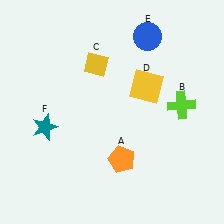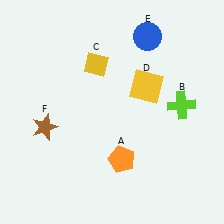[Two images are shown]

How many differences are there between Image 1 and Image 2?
There is 1 difference between the two images.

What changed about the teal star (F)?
In Image 1, F is teal. In Image 2, it changed to brown.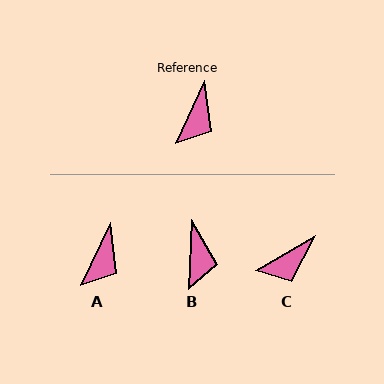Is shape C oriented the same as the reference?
No, it is off by about 35 degrees.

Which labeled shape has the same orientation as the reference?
A.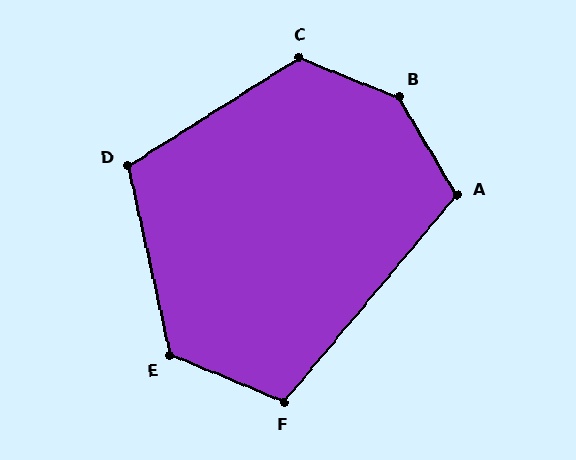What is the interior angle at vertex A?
Approximately 109 degrees (obtuse).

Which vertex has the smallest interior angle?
F, at approximately 107 degrees.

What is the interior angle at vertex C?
Approximately 126 degrees (obtuse).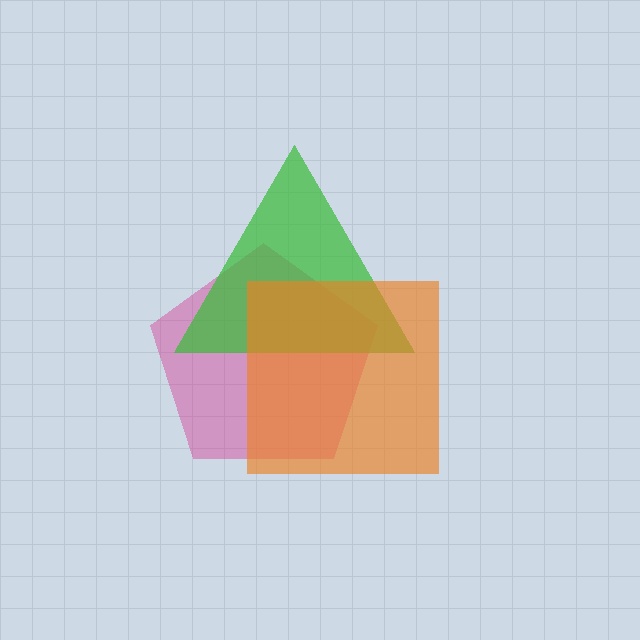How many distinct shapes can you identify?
There are 3 distinct shapes: a magenta pentagon, a green triangle, an orange square.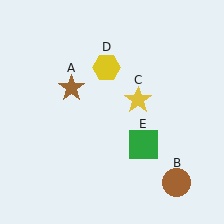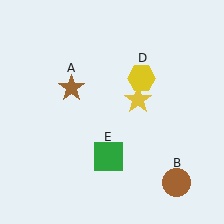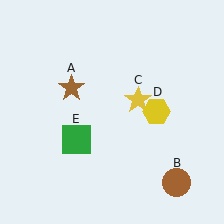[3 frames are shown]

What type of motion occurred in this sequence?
The yellow hexagon (object D), green square (object E) rotated clockwise around the center of the scene.